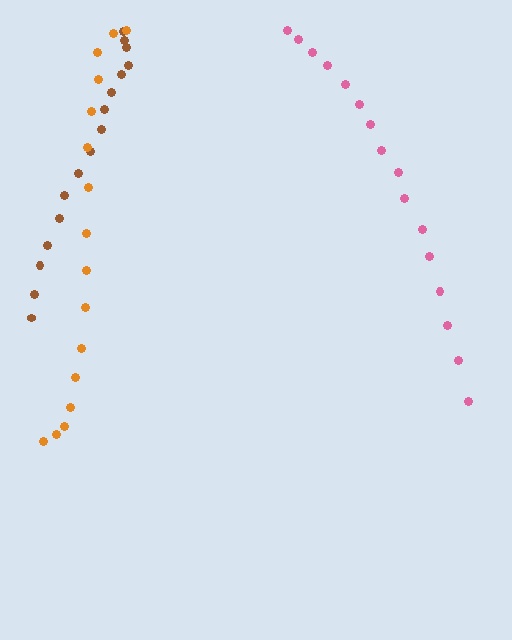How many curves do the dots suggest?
There are 3 distinct paths.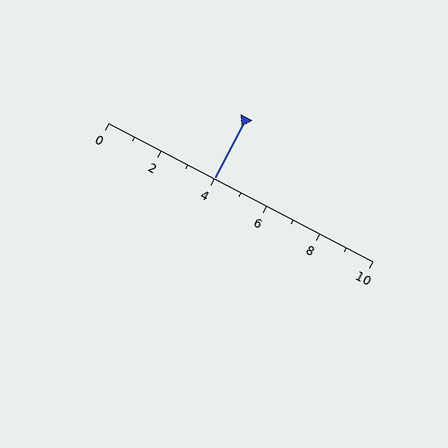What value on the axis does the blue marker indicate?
The marker indicates approximately 4.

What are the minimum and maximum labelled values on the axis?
The axis runs from 0 to 10.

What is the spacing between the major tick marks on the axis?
The major ticks are spaced 2 apart.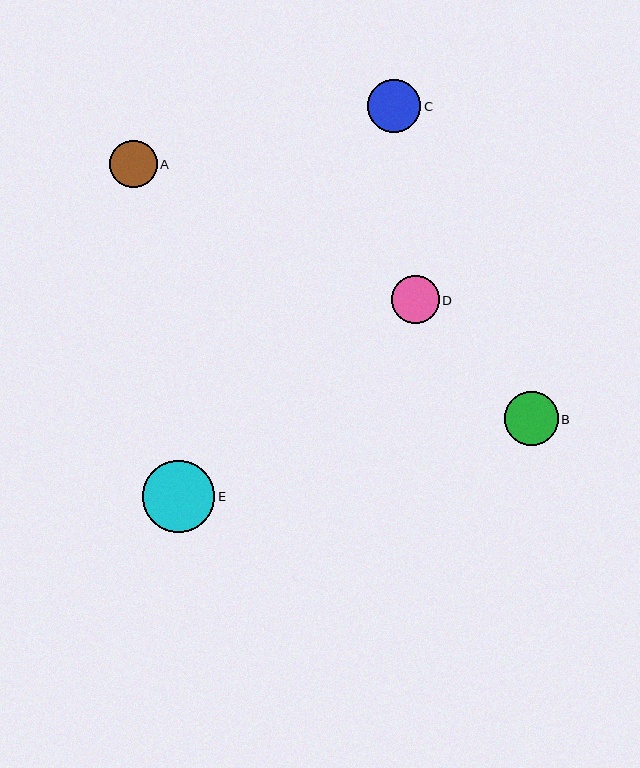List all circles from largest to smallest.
From largest to smallest: E, B, C, D, A.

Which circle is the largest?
Circle E is the largest with a size of approximately 72 pixels.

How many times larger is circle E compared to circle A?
Circle E is approximately 1.5 times the size of circle A.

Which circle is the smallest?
Circle A is the smallest with a size of approximately 47 pixels.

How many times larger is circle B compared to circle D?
Circle B is approximately 1.1 times the size of circle D.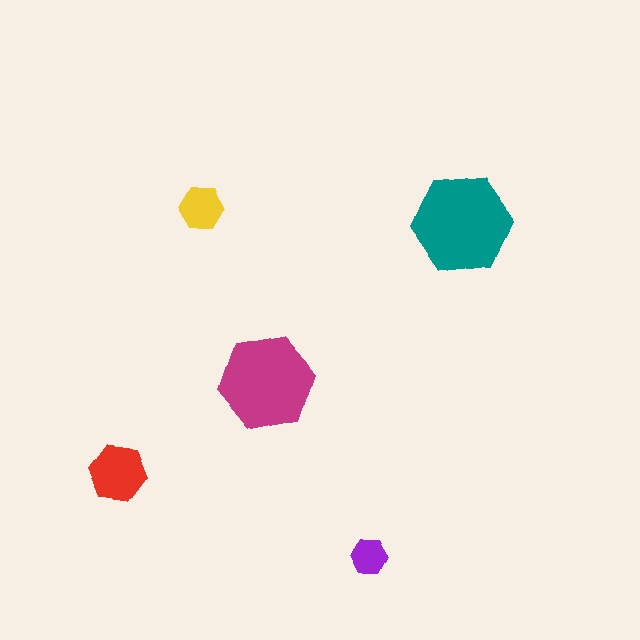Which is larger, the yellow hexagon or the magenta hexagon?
The magenta one.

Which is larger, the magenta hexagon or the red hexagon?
The magenta one.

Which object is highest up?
The yellow hexagon is topmost.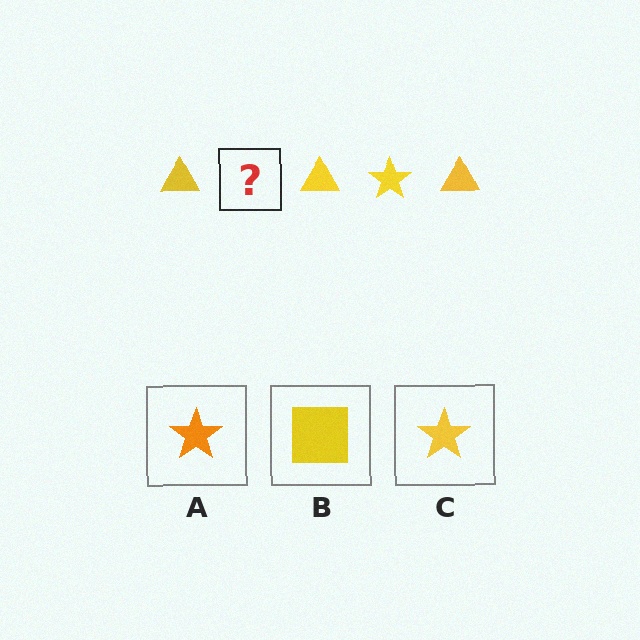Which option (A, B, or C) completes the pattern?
C.